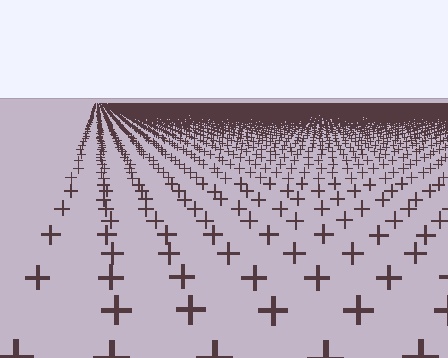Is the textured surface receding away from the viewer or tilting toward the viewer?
The surface is receding away from the viewer. Texture elements get smaller and denser toward the top.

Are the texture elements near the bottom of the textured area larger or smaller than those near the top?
Larger. Near the bottom, elements are closer to the viewer and appear at a bigger on-screen size.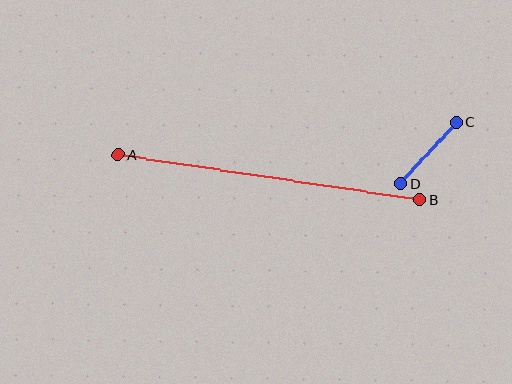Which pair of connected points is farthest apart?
Points A and B are farthest apart.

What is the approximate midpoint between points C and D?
The midpoint is at approximately (429, 153) pixels.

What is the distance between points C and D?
The distance is approximately 83 pixels.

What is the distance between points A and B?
The distance is approximately 304 pixels.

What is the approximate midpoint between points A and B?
The midpoint is at approximately (269, 177) pixels.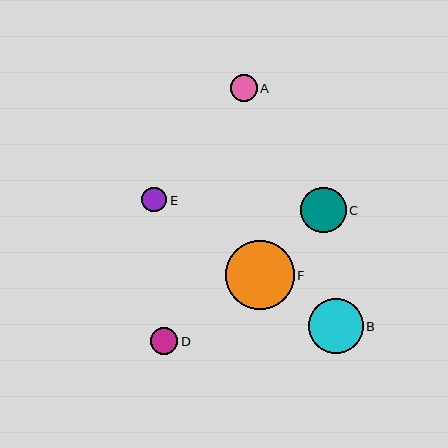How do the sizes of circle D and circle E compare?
Circle D and circle E are approximately the same size.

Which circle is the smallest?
Circle E is the smallest with a size of approximately 25 pixels.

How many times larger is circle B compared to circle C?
Circle B is approximately 1.2 times the size of circle C.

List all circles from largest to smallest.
From largest to smallest: F, B, C, A, D, E.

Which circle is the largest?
Circle F is the largest with a size of approximately 69 pixels.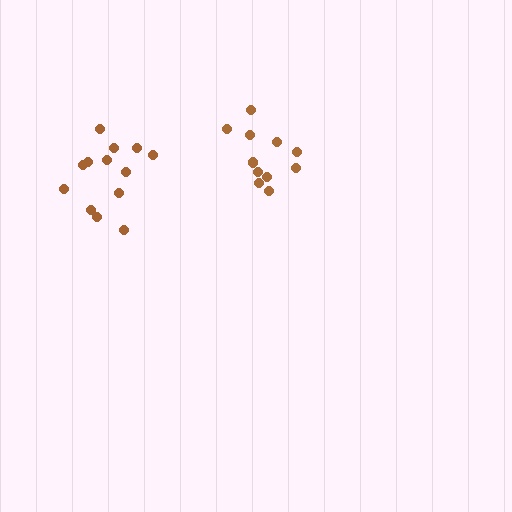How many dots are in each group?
Group 1: 11 dots, Group 2: 13 dots (24 total).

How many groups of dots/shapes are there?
There are 2 groups.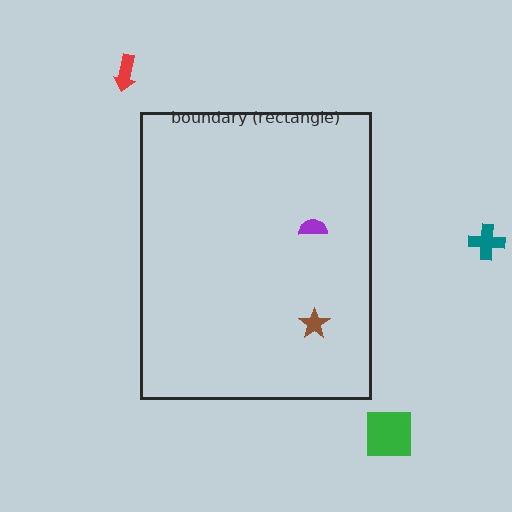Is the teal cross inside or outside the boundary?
Outside.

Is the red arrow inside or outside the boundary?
Outside.